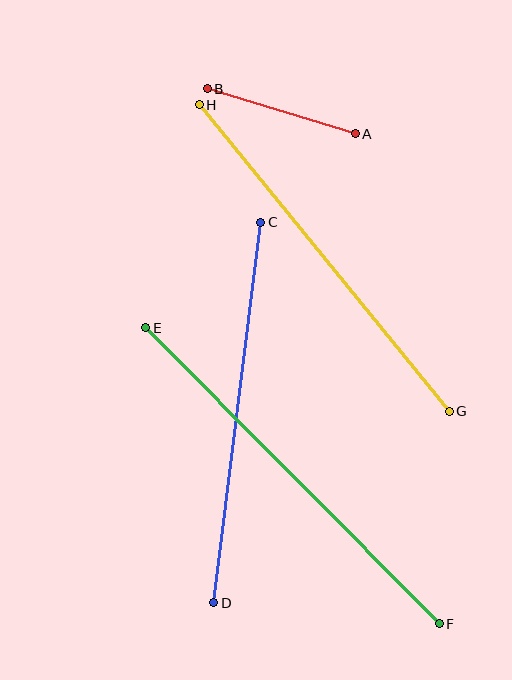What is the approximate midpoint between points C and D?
The midpoint is at approximately (237, 412) pixels.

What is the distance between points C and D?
The distance is approximately 384 pixels.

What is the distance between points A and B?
The distance is approximately 154 pixels.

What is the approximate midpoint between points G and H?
The midpoint is at approximately (324, 258) pixels.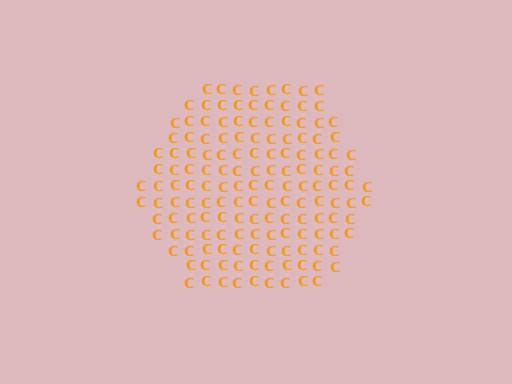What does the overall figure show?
The overall figure shows a hexagon.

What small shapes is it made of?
It is made of small letter C's.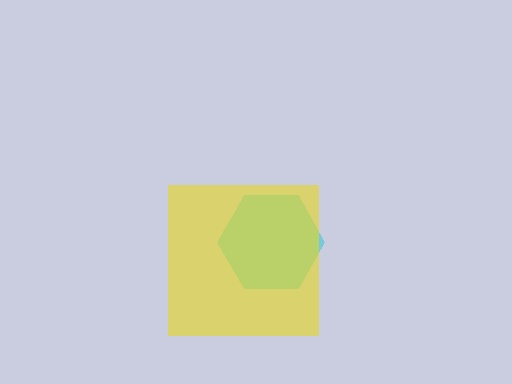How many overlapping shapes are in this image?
There are 2 overlapping shapes in the image.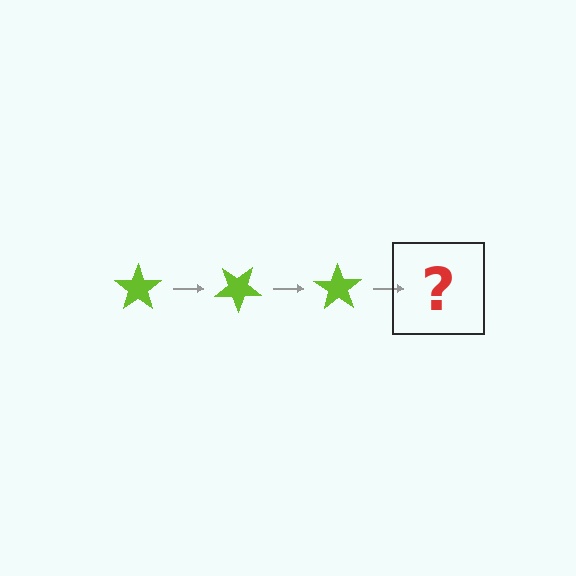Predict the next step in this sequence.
The next step is a lime star rotated 105 degrees.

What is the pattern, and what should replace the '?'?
The pattern is that the star rotates 35 degrees each step. The '?' should be a lime star rotated 105 degrees.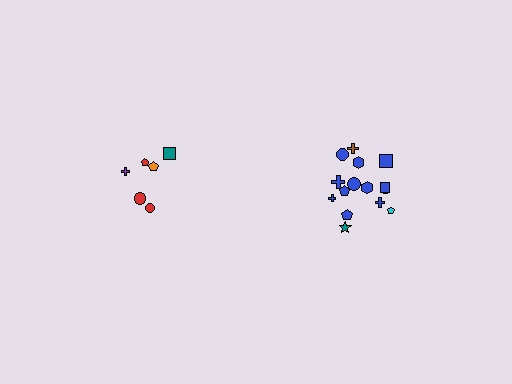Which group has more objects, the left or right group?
The right group.